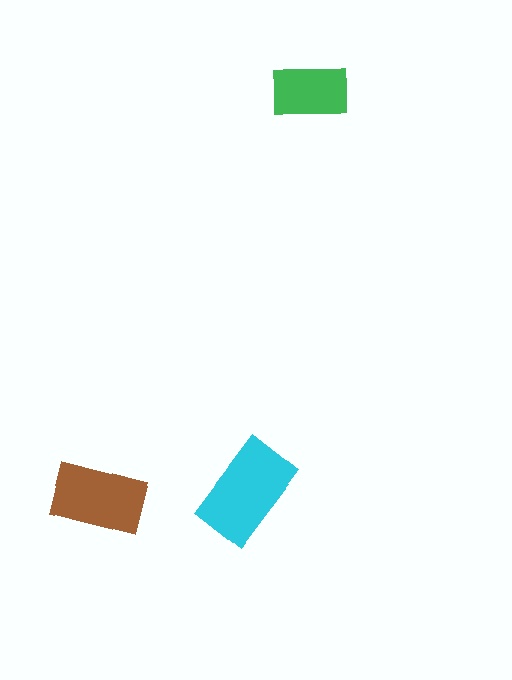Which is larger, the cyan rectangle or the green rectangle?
The cyan one.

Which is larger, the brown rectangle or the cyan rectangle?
The cyan one.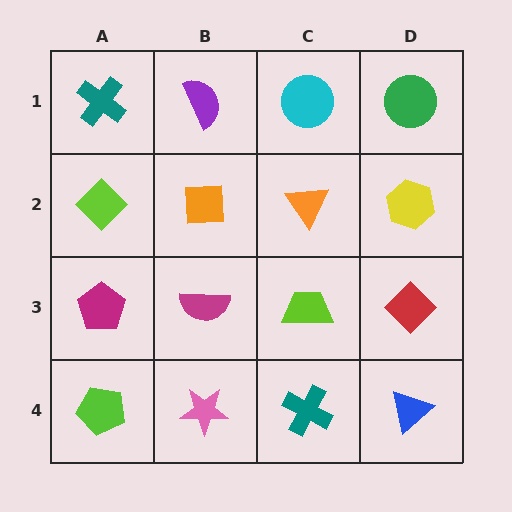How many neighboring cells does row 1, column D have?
2.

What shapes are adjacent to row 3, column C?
An orange triangle (row 2, column C), a teal cross (row 4, column C), a magenta semicircle (row 3, column B), a red diamond (row 3, column D).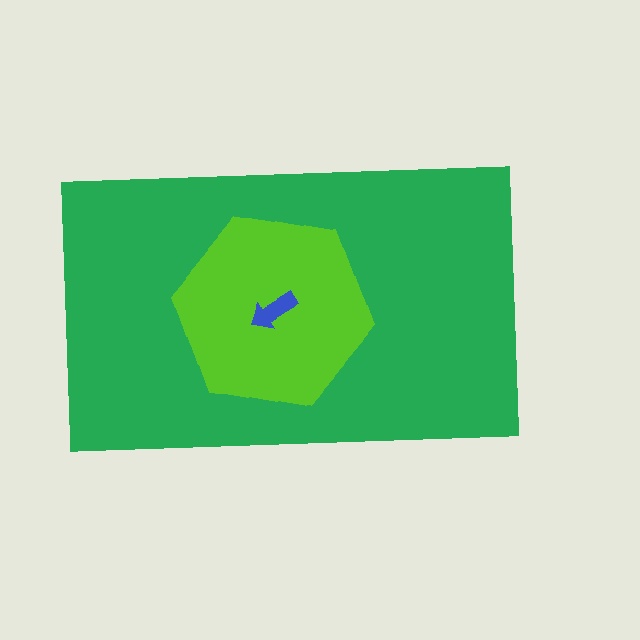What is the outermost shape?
The green rectangle.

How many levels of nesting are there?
3.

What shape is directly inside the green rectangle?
The lime hexagon.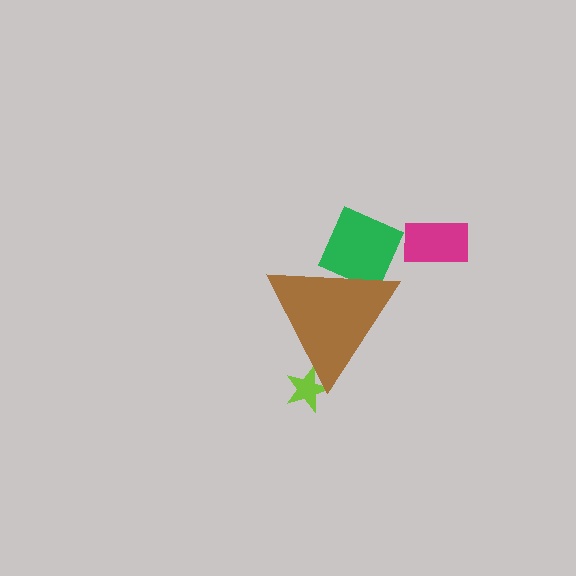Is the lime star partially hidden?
Yes, the lime star is partially hidden behind the brown triangle.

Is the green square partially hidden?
Yes, the green square is partially hidden behind the brown triangle.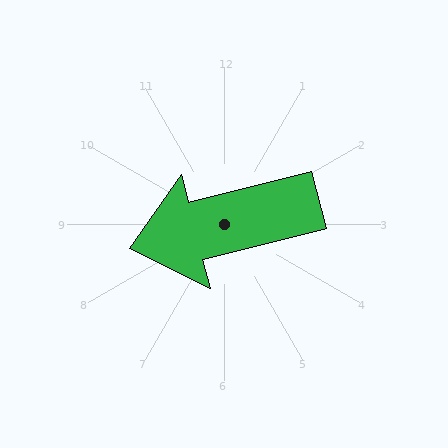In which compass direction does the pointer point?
West.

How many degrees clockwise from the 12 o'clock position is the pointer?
Approximately 256 degrees.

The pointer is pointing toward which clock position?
Roughly 9 o'clock.